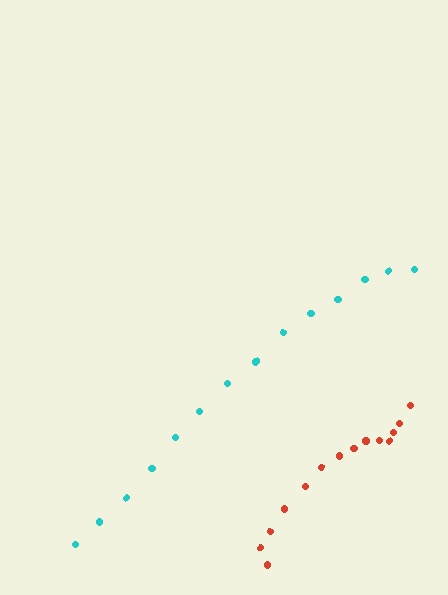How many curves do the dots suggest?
There are 2 distinct paths.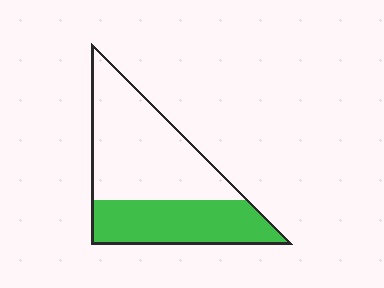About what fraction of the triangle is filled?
About two fifths (2/5).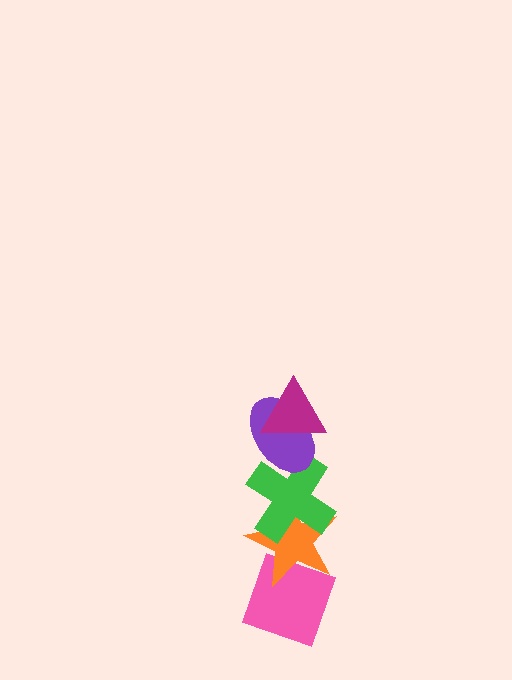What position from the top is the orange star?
The orange star is 4th from the top.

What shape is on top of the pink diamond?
The orange star is on top of the pink diamond.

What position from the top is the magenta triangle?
The magenta triangle is 1st from the top.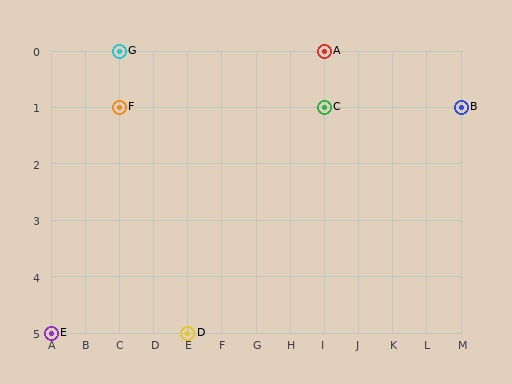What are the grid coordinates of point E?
Point E is at grid coordinates (A, 5).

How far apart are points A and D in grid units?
Points A and D are 4 columns and 5 rows apart (about 6.4 grid units diagonally).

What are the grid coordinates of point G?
Point G is at grid coordinates (C, 0).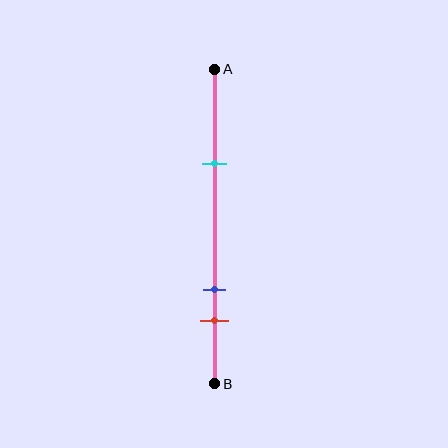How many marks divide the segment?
There are 3 marks dividing the segment.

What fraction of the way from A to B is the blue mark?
The blue mark is approximately 70% (0.7) of the way from A to B.